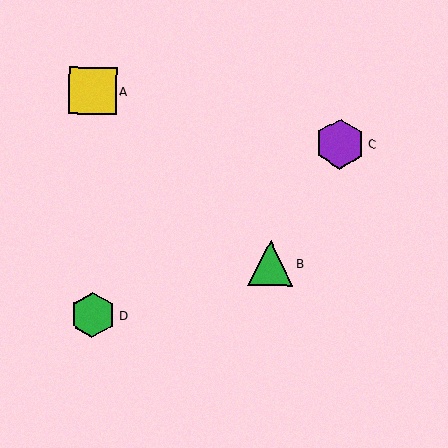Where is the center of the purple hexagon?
The center of the purple hexagon is at (340, 144).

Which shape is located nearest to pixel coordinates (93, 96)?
The yellow square (labeled A) at (93, 91) is nearest to that location.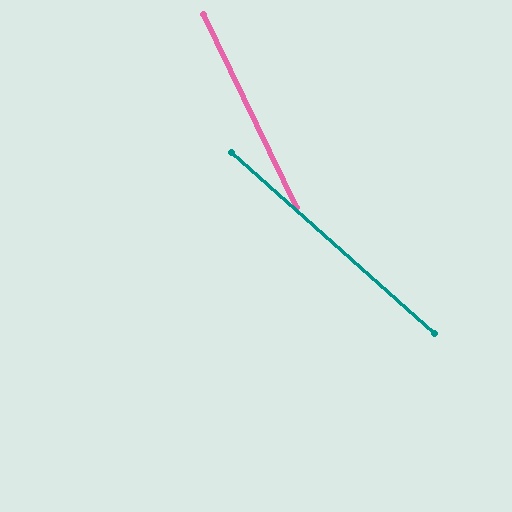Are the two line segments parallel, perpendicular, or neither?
Neither parallel nor perpendicular — they differ by about 22°.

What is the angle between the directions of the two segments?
Approximately 22 degrees.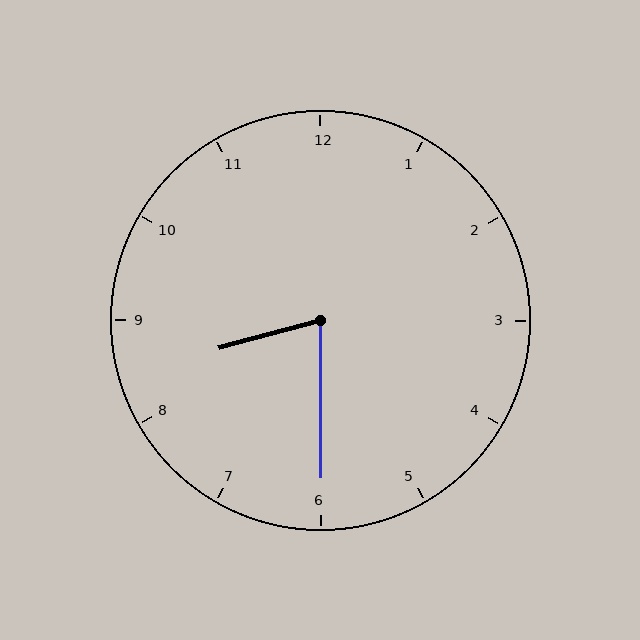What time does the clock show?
8:30.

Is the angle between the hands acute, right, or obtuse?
It is acute.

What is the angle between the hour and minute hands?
Approximately 75 degrees.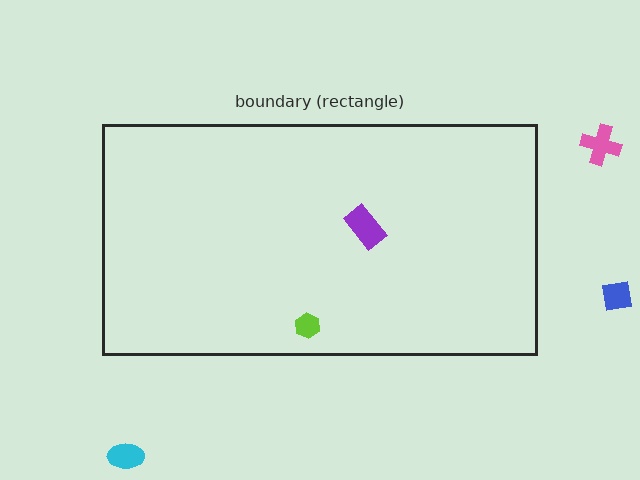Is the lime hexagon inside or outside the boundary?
Inside.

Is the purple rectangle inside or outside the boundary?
Inside.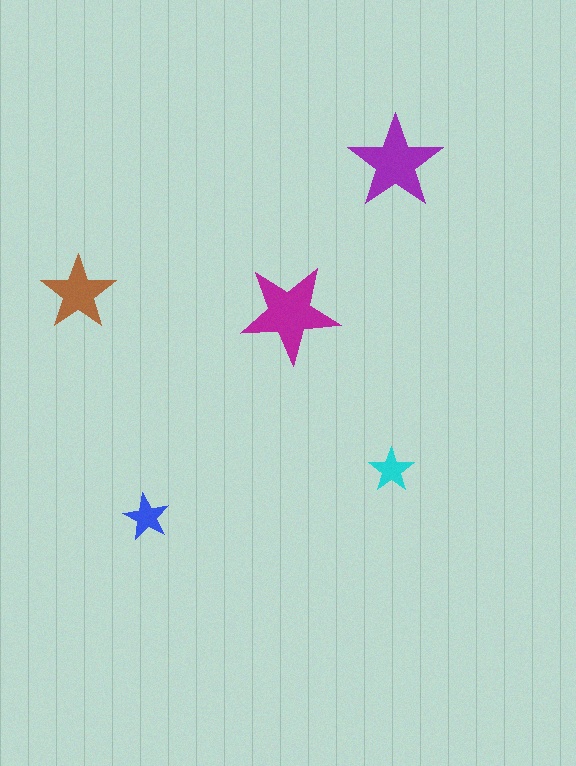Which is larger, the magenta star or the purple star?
The magenta one.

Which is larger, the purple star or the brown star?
The purple one.